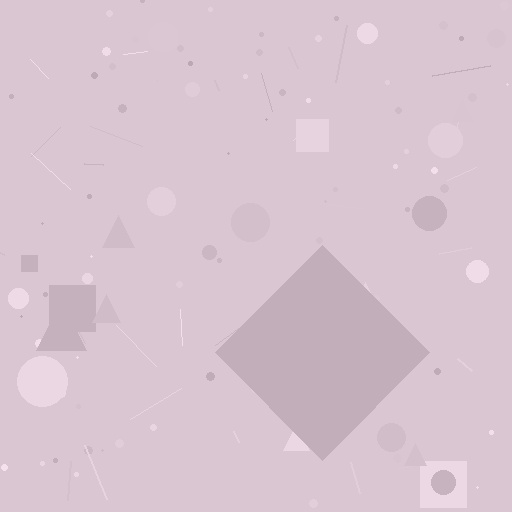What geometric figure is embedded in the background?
A diamond is embedded in the background.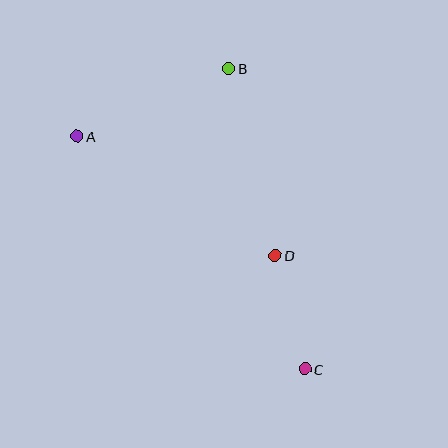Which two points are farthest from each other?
Points A and C are farthest from each other.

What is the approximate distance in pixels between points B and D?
The distance between B and D is approximately 193 pixels.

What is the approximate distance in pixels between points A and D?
The distance between A and D is approximately 231 pixels.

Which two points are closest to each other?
Points C and D are closest to each other.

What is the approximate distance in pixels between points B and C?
The distance between B and C is approximately 310 pixels.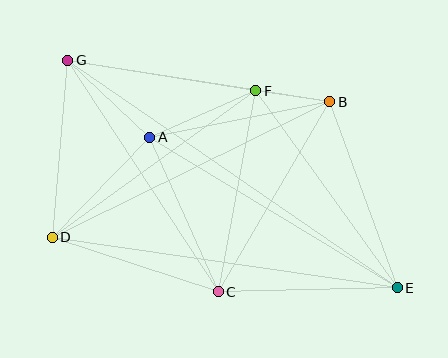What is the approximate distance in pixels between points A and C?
The distance between A and C is approximately 169 pixels.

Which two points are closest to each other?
Points B and F are closest to each other.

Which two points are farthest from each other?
Points E and G are farthest from each other.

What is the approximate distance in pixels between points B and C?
The distance between B and C is approximately 220 pixels.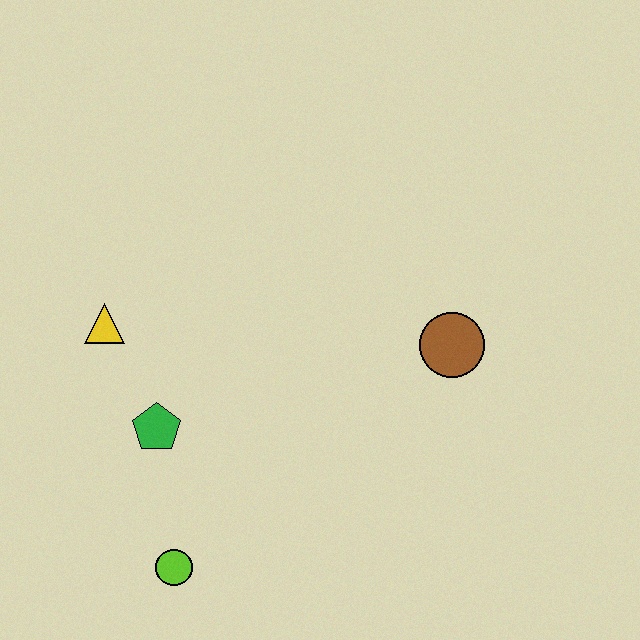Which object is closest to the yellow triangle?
The green pentagon is closest to the yellow triangle.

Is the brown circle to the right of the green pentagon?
Yes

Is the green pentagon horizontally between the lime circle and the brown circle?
No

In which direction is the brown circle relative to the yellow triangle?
The brown circle is to the right of the yellow triangle.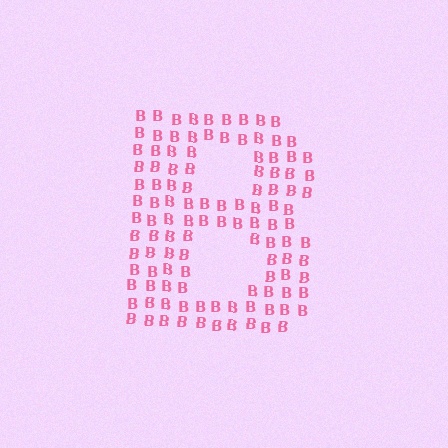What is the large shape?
The large shape is the letter B.